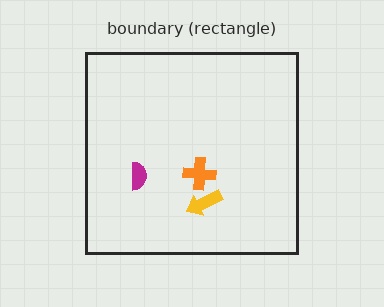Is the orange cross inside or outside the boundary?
Inside.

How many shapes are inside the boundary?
3 inside, 0 outside.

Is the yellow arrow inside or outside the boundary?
Inside.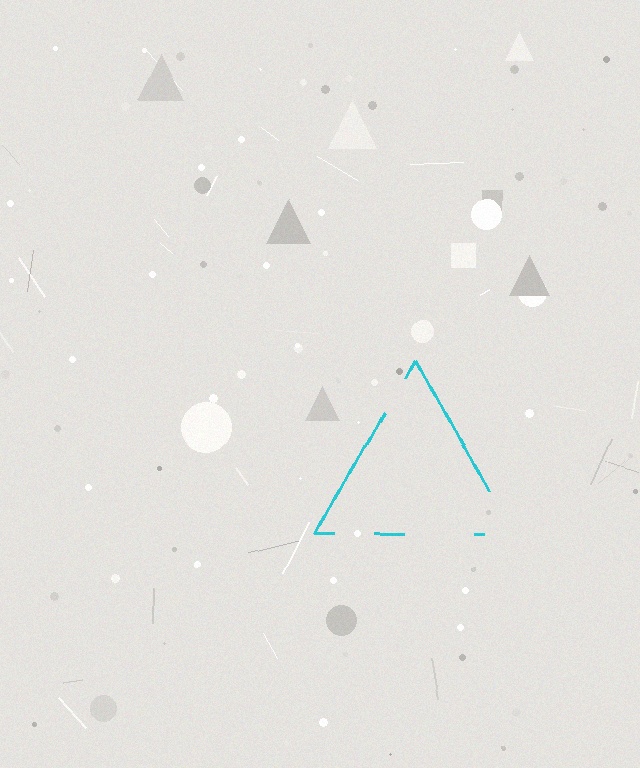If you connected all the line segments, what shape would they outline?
They would outline a triangle.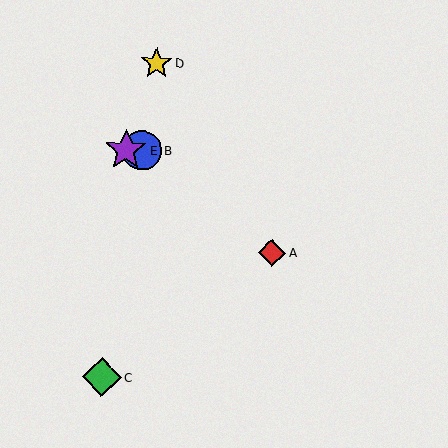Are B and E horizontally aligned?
Yes, both are at y≈150.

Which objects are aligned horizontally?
Objects B, E are aligned horizontally.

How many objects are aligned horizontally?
2 objects (B, E) are aligned horizontally.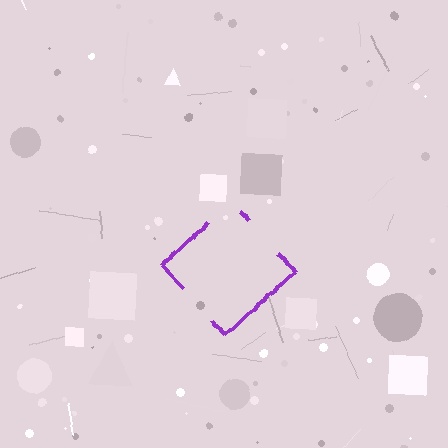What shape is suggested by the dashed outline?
The dashed outline suggests a diamond.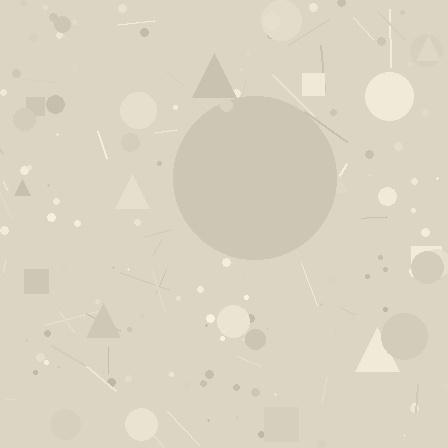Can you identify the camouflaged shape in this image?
The camouflaged shape is a circle.